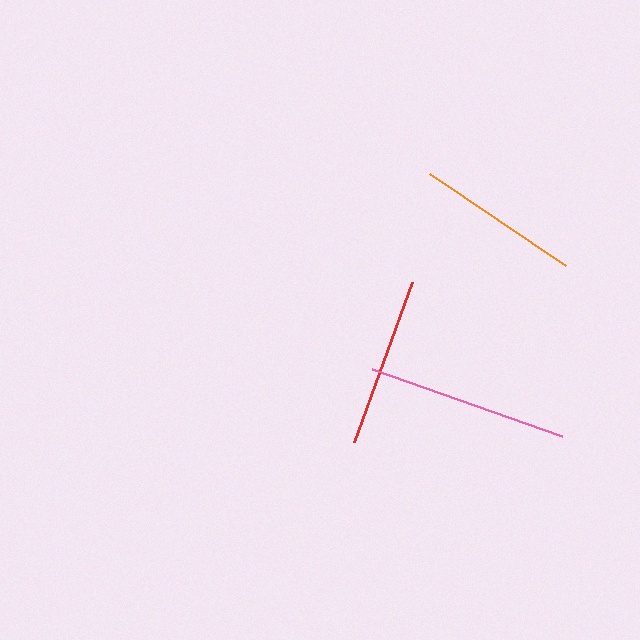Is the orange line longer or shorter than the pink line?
The pink line is longer than the orange line.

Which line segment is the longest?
The pink line is the longest at approximately 201 pixels.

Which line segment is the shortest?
The orange line is the shortest at approximately 164 pixels.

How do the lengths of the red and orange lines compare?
The red and orange lines are approximately the same length.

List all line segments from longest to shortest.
From longest to shortest: pink, red, orange.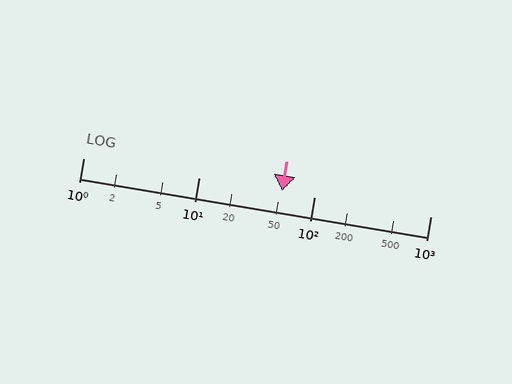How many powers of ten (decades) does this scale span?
The scale spans 3 decades, from 1 to 1000.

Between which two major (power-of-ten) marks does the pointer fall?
The pointer is between 10 and 100.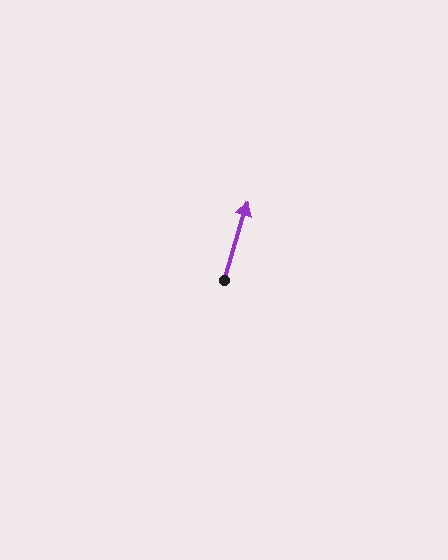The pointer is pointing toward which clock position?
Roughly 1 o'clock.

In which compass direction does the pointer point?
North.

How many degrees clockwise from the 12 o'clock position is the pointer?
Approximately 17 degrees.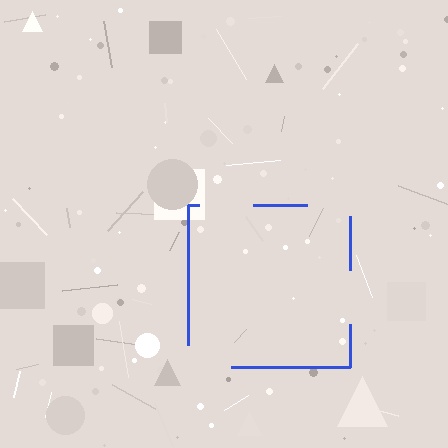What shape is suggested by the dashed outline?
The dashed outline suggests a square.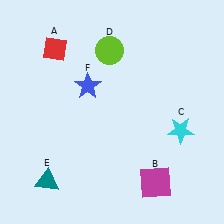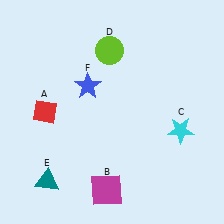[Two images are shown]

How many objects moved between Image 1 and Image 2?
2 objects moved between the two images.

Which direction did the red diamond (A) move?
The red diamond (A) moved down.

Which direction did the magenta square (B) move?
The magenta square (B) moved left.